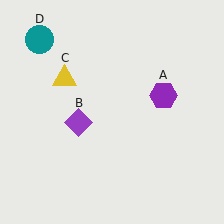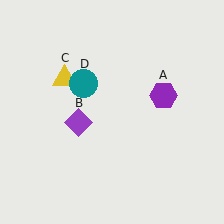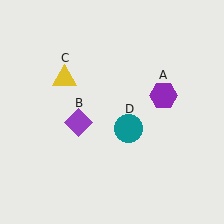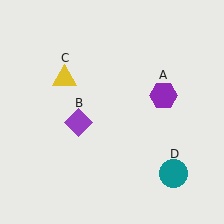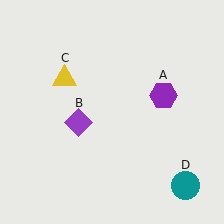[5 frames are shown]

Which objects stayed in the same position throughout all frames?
Purple hexagon (object A) and purple diamond (object B) and yellow triangle (object C) remained stationary.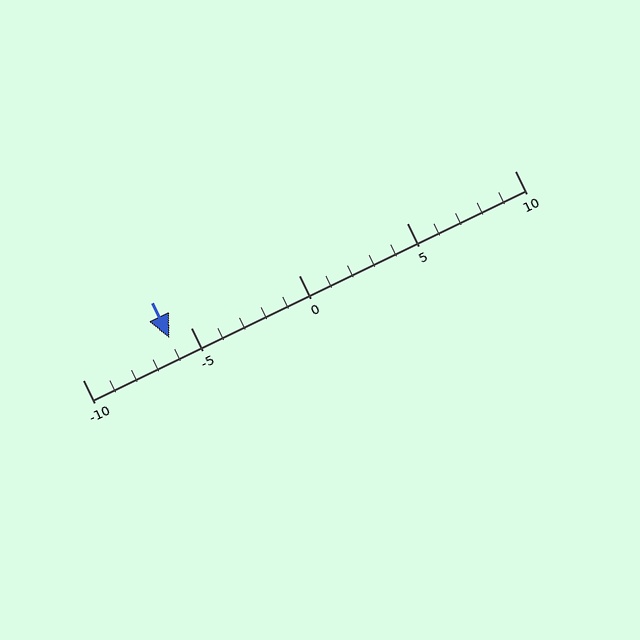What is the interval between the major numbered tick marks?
The major tick marks are spaced 5 units apart.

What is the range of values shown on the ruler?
The ruler shows values from -10 to 10.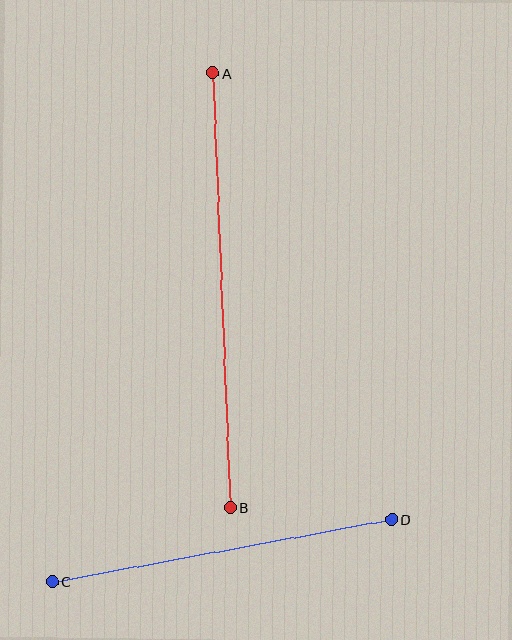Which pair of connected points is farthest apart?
Points A and B are farthest apart.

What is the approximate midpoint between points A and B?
The midpoint is at approximately (221, 290) pixels.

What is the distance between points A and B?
The distance is approximately 435 pixels.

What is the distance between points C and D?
The distance is approximately 345 pixels.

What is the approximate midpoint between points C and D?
The midpoint is at approximately (222, 551) pixels.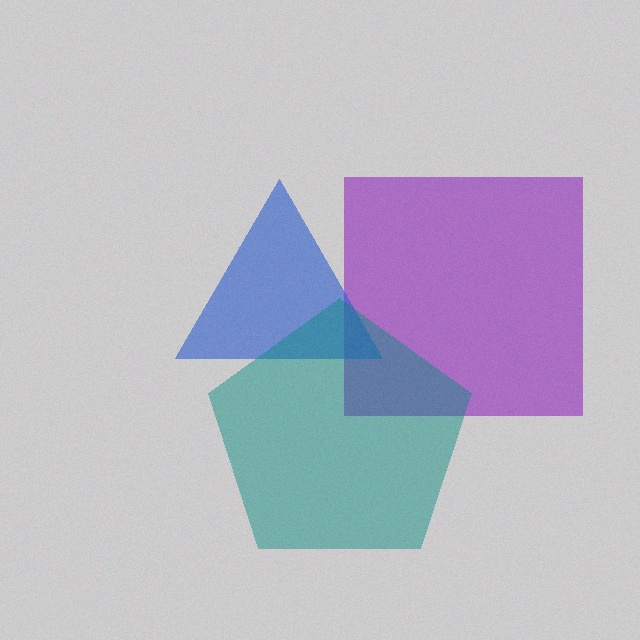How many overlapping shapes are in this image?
There are 3 overlapping shapes in the image.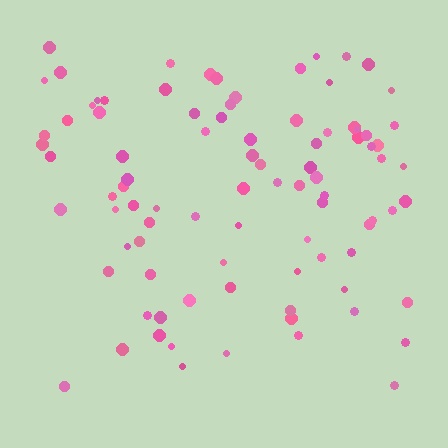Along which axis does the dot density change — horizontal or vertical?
Vertical.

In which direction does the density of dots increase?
From bottom to top, with the top side densest.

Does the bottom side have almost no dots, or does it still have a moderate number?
Still a moderate number, just noticeably fewer than the top.